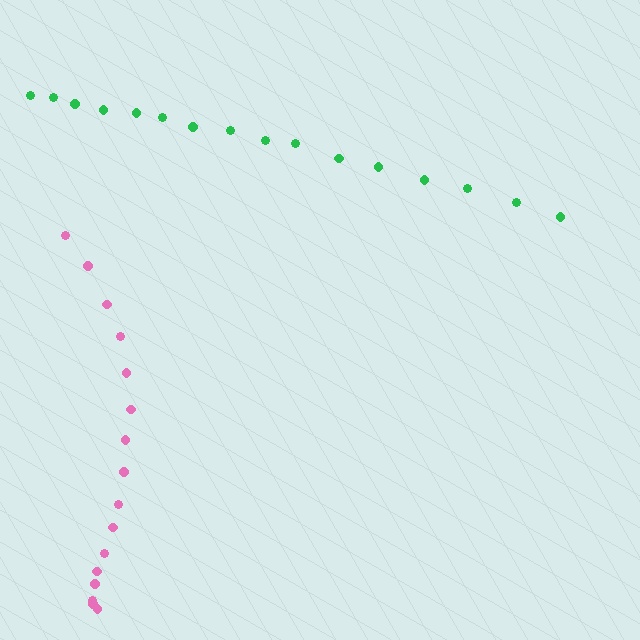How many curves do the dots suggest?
There are 2 distinct paths.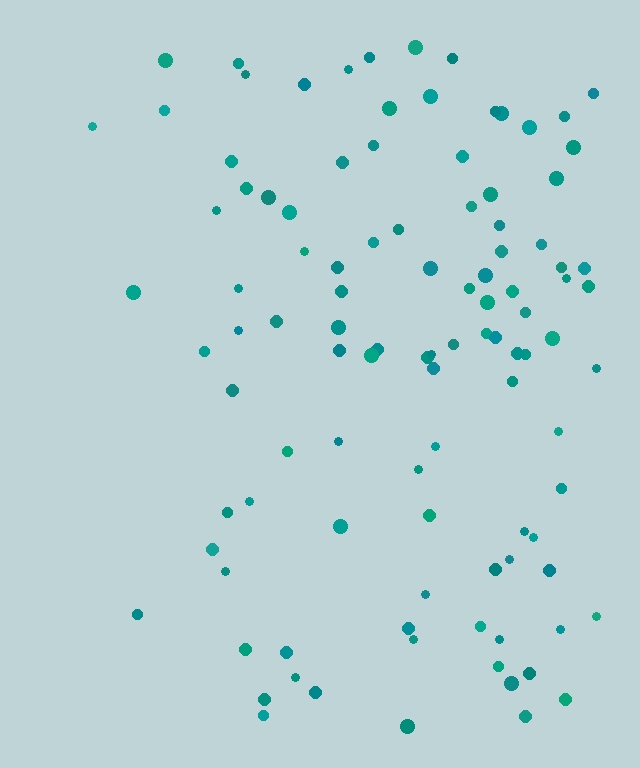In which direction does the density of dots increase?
From left to right, with the right side densest.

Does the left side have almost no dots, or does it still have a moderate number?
Still a moderate number, just noticeably fewer than the right.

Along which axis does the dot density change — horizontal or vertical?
Horizontal.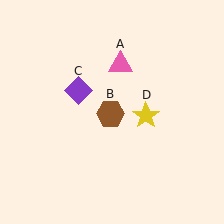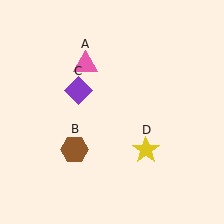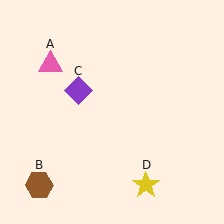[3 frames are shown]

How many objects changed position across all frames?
3 objects changed position: pink triangle (object A), brown hexagon (object B), yellow star (object D).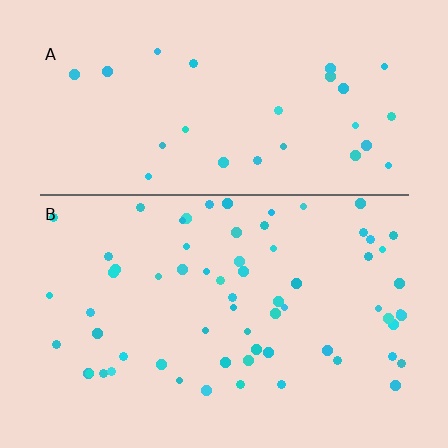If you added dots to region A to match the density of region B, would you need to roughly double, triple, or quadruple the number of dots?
Approximately double.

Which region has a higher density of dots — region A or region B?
B (the bottom).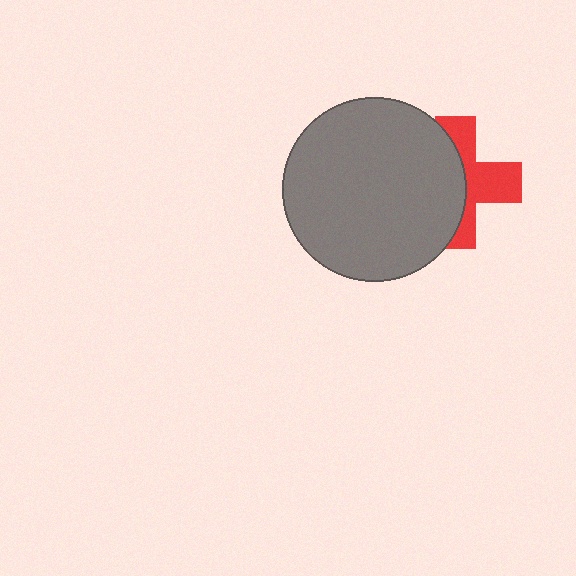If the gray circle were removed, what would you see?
You would see the complete red cross.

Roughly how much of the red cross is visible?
About half of it is visible (roughly 47%).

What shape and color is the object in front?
The object in front is a gray circle.